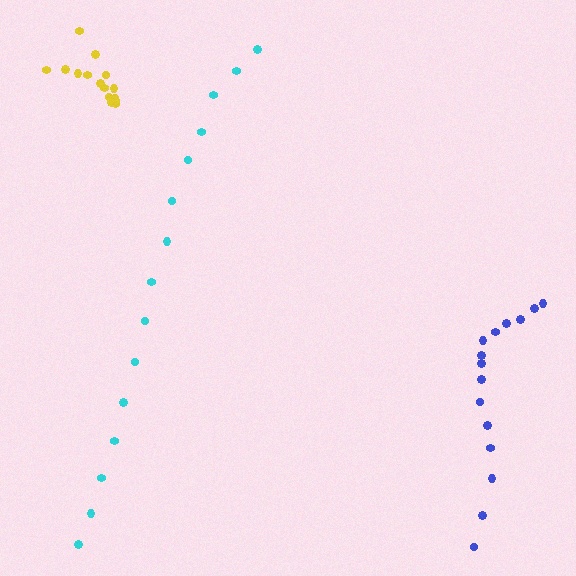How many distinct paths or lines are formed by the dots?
There are 3 distinct paths.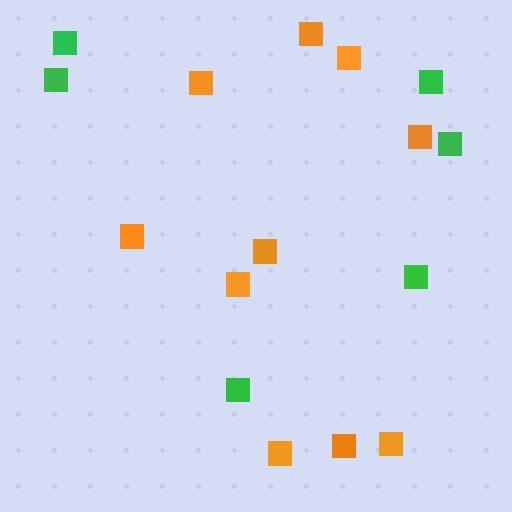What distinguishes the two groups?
There are 2 groups: one group of orange squares (10) and one group of green squares (6).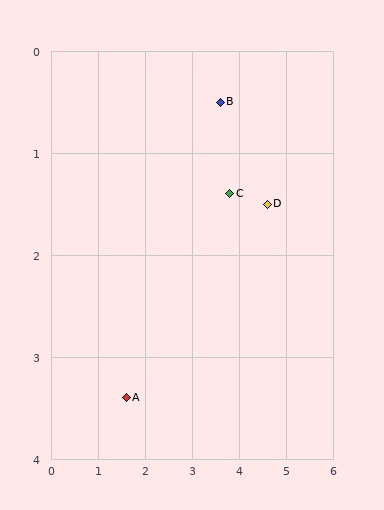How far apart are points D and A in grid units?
Points D and A are about 3.6 grid units apart.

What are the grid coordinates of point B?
Point B is at approximately (3.6, 0.5).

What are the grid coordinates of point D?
Point D is at approximately (4.6, 1.5).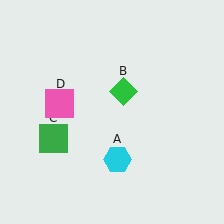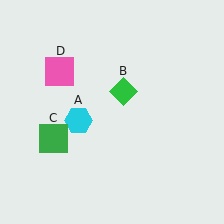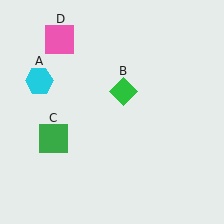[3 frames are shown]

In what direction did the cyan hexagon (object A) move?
The cyan hexagon (object A) moved up and to the left.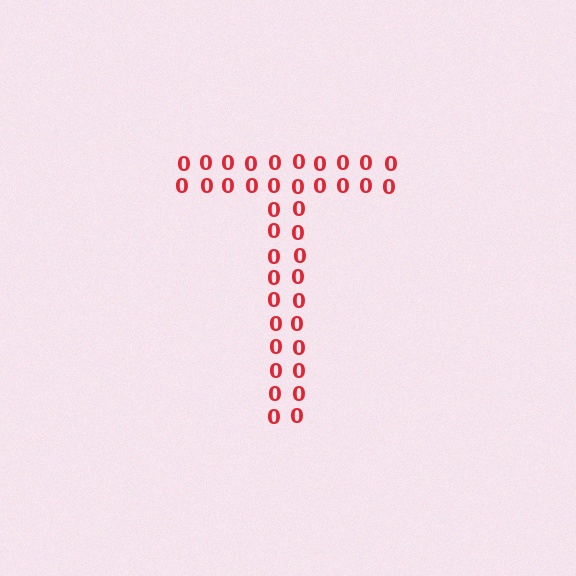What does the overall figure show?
The overall figure shows the letter T.